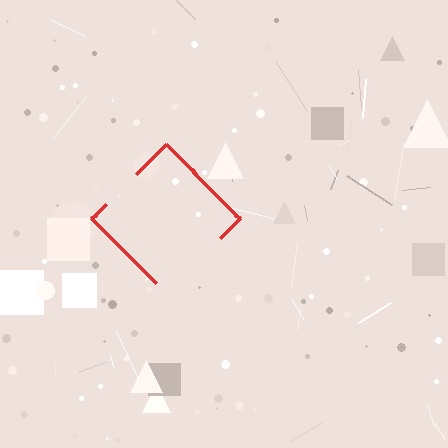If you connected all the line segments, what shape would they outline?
They would outline a diamond.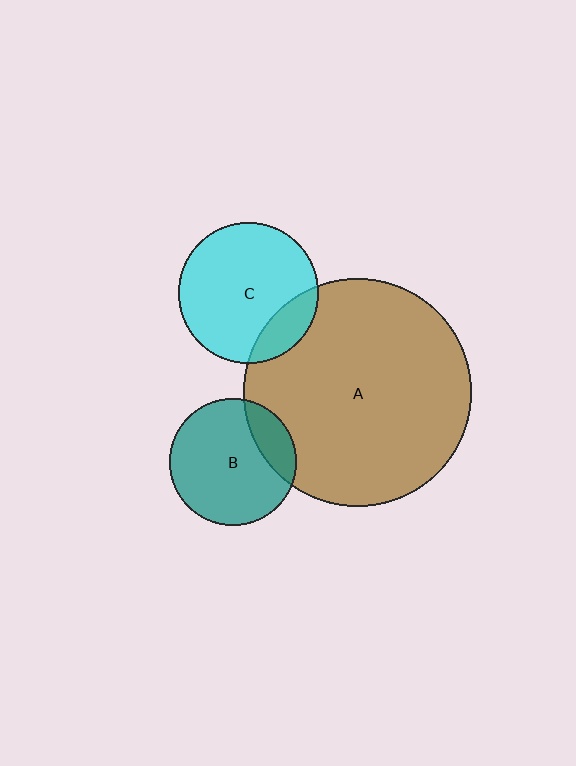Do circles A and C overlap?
Yes.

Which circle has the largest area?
Circle A (brown).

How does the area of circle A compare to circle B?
Approximately 3.2 times.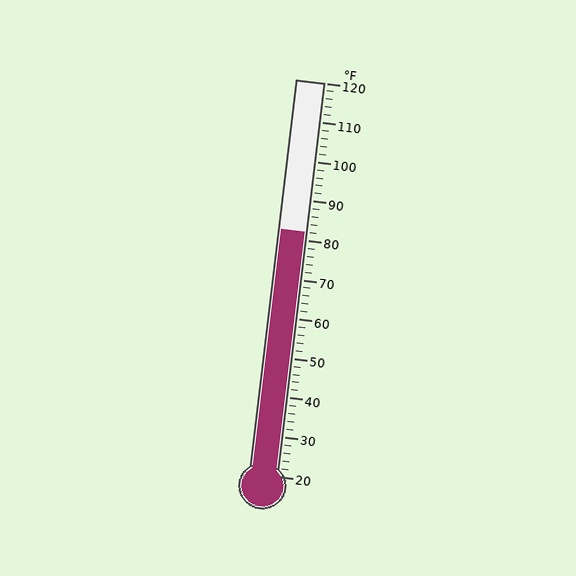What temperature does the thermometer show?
The thermometer shows approximately 82°F.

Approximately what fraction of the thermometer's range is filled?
The thermometer is filled to approximately 60% of its range.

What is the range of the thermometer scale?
The thermometer scale ranges from 20°F to 120°F.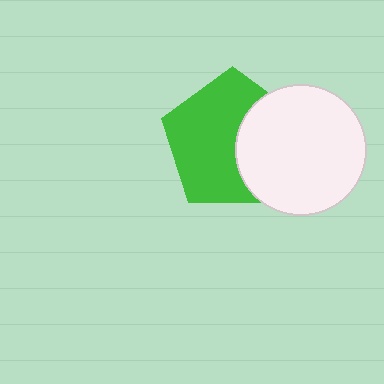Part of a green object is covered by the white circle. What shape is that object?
It is a pentagon.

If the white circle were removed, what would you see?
You would see the complete green pentagon.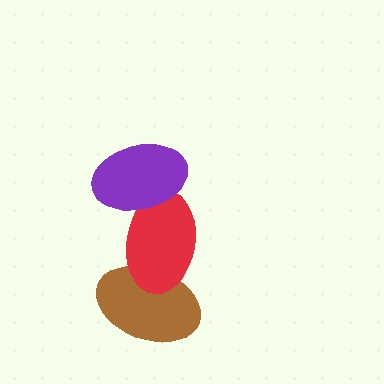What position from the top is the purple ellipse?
The purple ellipse is 1st from the top.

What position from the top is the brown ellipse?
The brown ellipse is 3rd from the top.